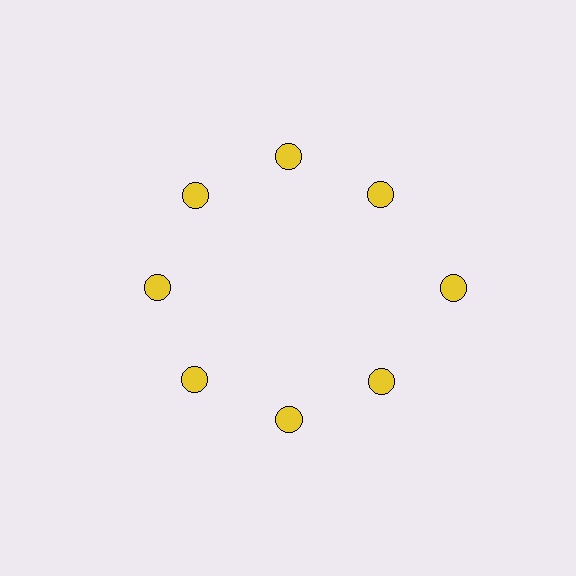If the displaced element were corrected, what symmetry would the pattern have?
It would have 8-fold rotational symmetry — the pattern would map onto itself every 45 degrees.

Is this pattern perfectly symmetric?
No. The 8 yellow circles are arranged in a ring, but one element near the 3 o'clock position is pushed outward from the center, breaking the 8-fold rotational symmetry.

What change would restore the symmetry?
The symmetry would be restored by moving it inward, back onto the ring so that all 8 circles sit at equal angles and equal distance from the center.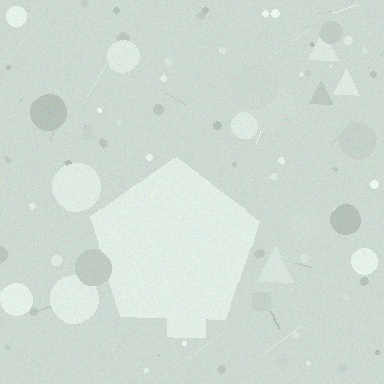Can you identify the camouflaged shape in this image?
The camouflaged shape is a pentagon.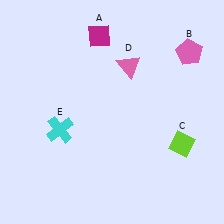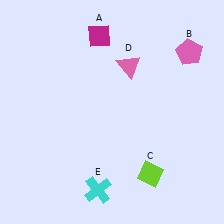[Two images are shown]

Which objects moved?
The objects that moved are: the lime diamond (C), the cyan cross (E).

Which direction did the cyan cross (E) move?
The cyan cross (E) moved down.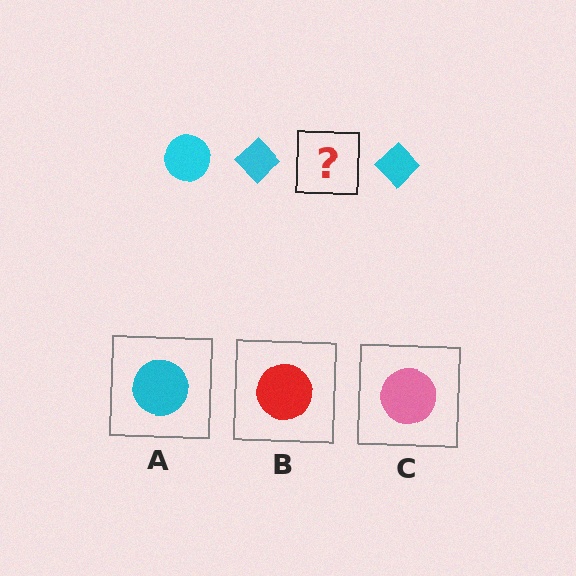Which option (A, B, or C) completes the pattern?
A.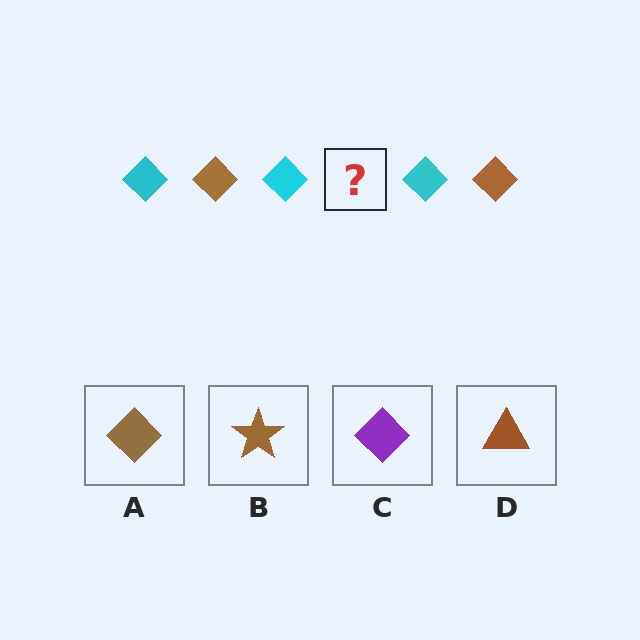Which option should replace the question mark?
Option A.